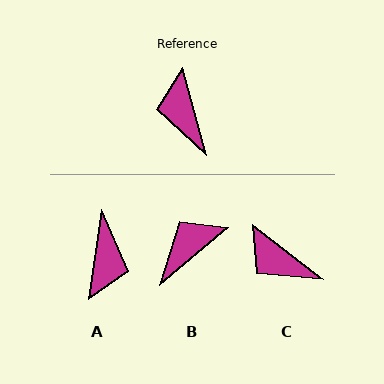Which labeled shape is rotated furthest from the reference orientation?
A, about 156 degrees away.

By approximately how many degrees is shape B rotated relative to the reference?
Approximately 66 degrees clockwise.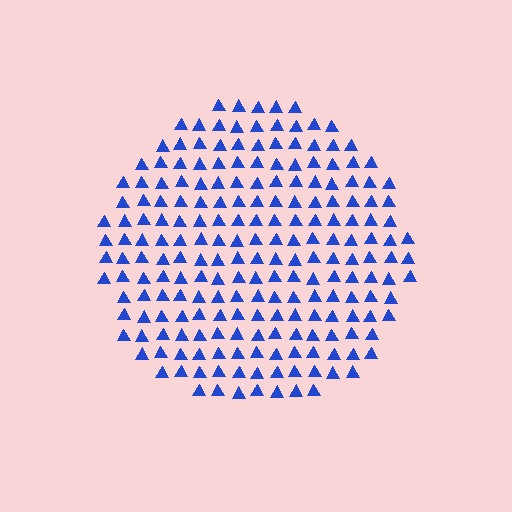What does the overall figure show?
The overall figure shows a circle.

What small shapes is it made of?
It is made of small triangles.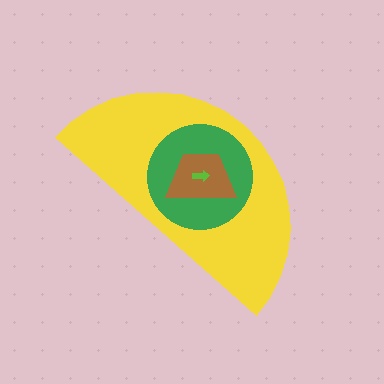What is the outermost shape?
The yellow semicircle.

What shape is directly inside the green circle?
The brown trapezoid.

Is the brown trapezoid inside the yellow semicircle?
Yes.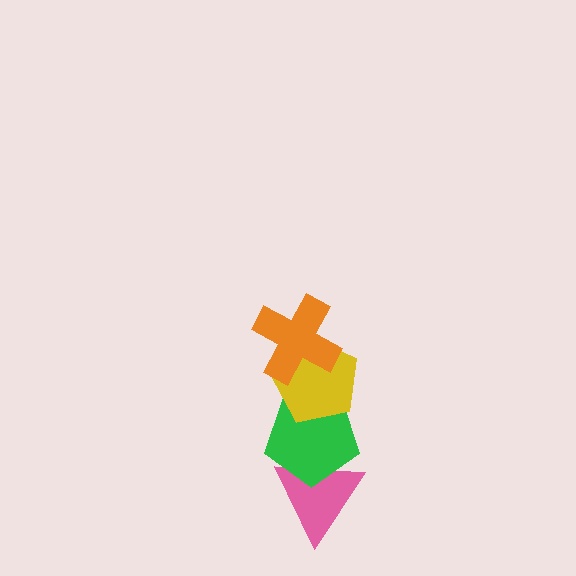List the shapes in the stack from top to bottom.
From top to bottom: the orange cross, the yellow pentagon, the green pentagon, the pink triangle.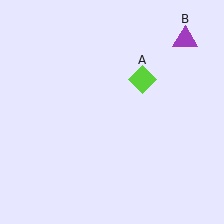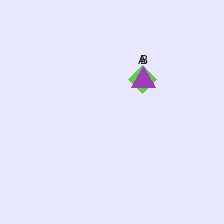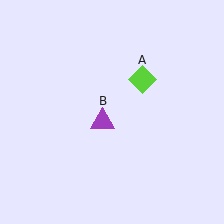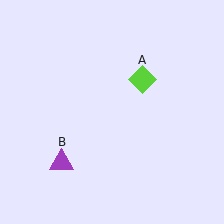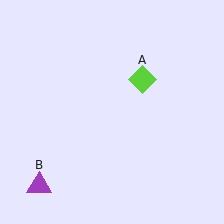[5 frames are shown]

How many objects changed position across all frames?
1 object changed position: purple triangle (object B).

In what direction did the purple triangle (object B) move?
The purple triangle (object B) moved down and to the left.